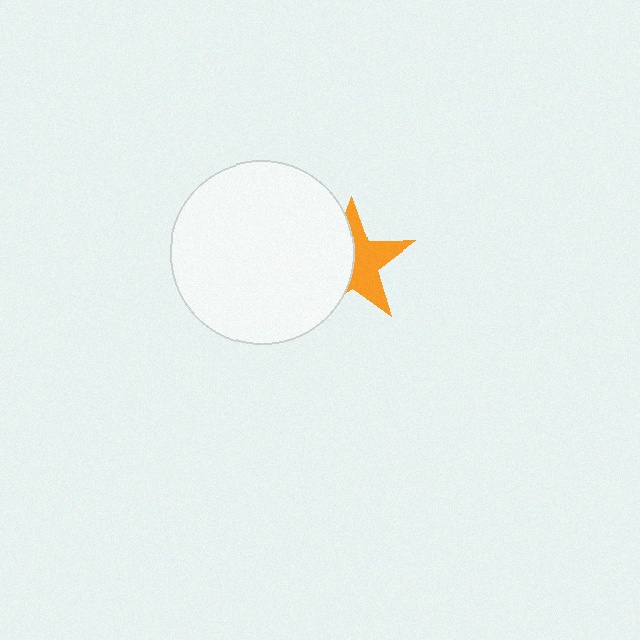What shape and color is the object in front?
The object in front is a white circle.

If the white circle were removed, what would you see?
You would see the complete orange star.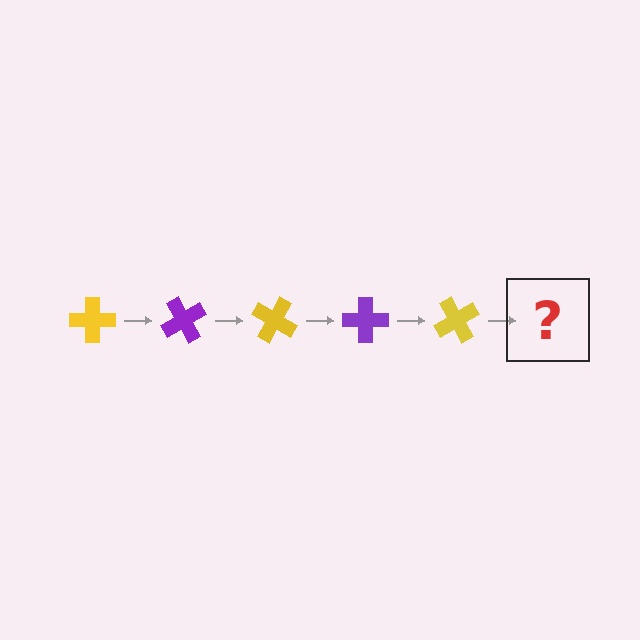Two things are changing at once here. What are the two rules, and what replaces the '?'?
The two rules are that it rotates 60 degrees each step and the color cycles through yellow and purple. The '?' should be a purple cross, rotated 300 degrees from the start.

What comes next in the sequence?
The next element should be a purple cross, rotated 300 degrees from the start.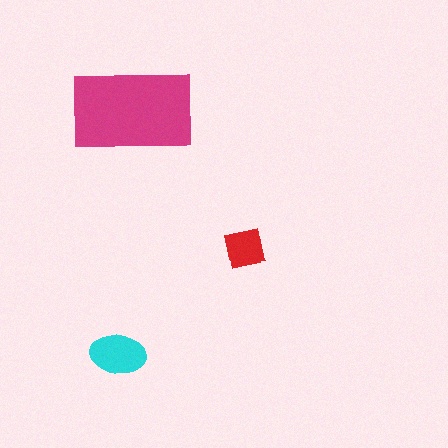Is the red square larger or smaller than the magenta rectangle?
Smaller.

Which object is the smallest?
The red square.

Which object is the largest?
The magenta rectangle.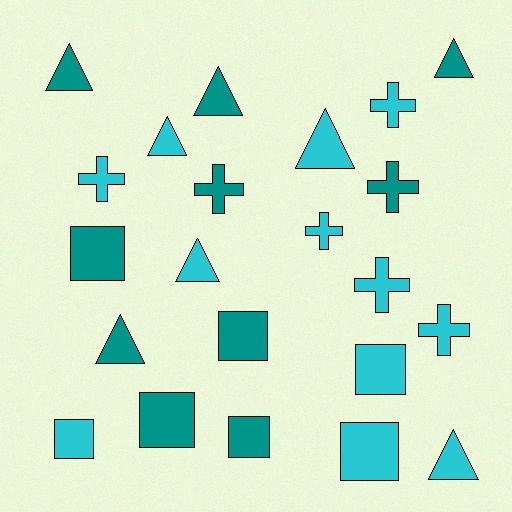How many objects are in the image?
There are 22 objects.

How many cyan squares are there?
There are 3 cyan squares.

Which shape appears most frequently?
Triangle, with 8 objects.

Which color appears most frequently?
Cyan, with 12 objects.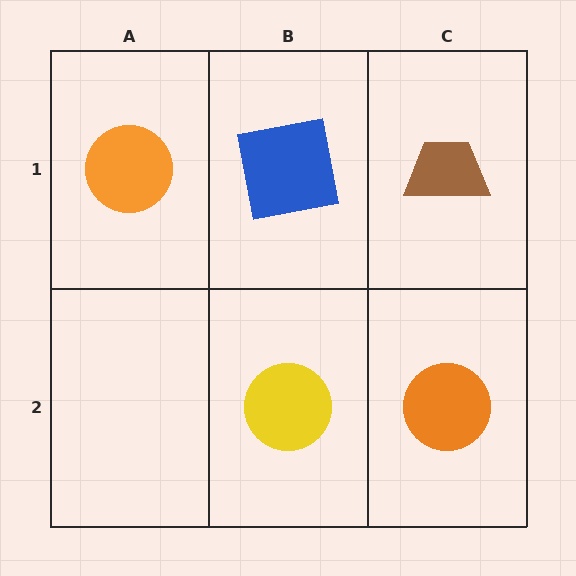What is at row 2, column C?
An orange circle.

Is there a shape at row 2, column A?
No, that cell is empty.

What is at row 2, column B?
A yellow circle.